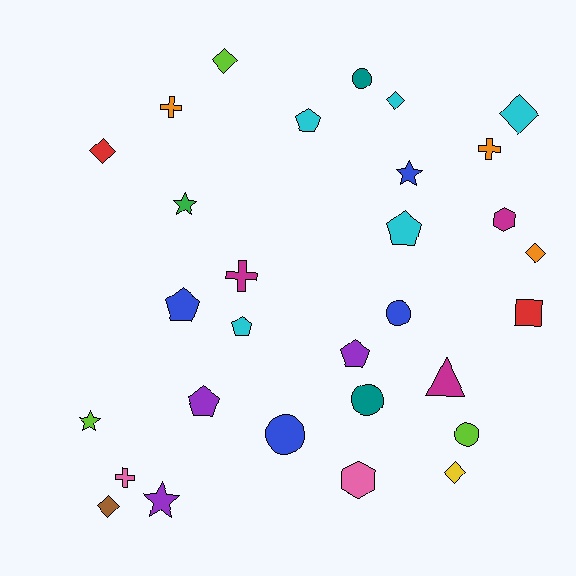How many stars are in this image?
There are 4 stars.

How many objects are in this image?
There are 30 objects.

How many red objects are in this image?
There are 2 red objects.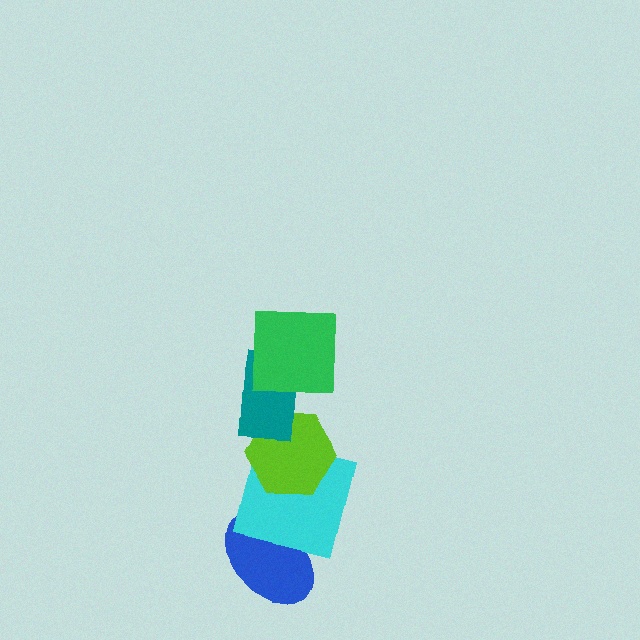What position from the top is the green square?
The green square is 1st from the top.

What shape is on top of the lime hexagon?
The teal rectangle is on top of the lime hexagon.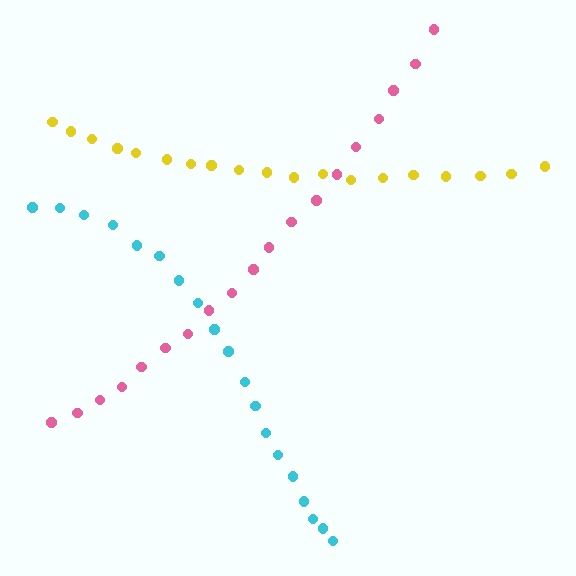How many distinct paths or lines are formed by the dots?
There are 3 distinct paths.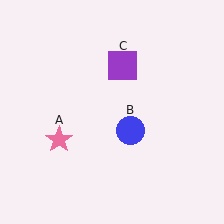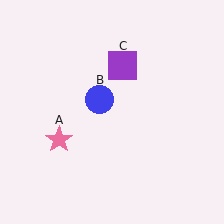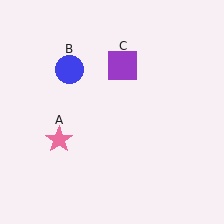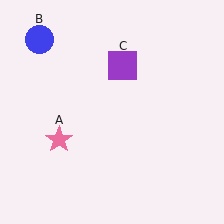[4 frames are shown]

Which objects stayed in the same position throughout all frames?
Pink star (object A) and purple square (object C) remained stationary.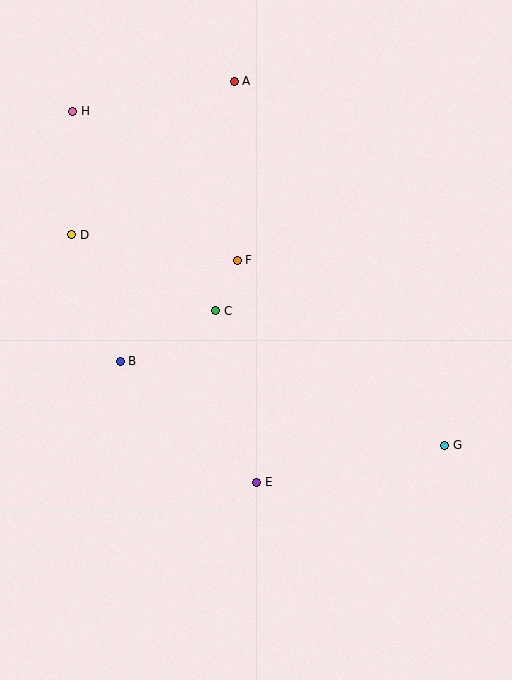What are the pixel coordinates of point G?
Point G is at (445, 445).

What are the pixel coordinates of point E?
Point E is at (257, 482).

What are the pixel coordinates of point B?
Point B is at (120, 361).